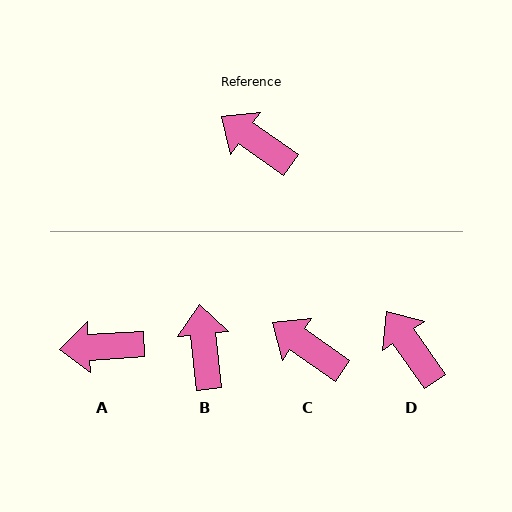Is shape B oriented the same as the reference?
No, it is off by about 49 degrees.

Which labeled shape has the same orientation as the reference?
C.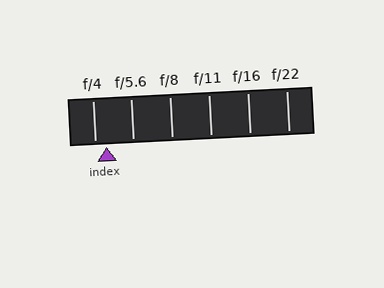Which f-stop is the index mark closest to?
The index mark is closest to f/4.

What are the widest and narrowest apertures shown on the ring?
The widest aperture shown is f/4 and the narrowest is f/22.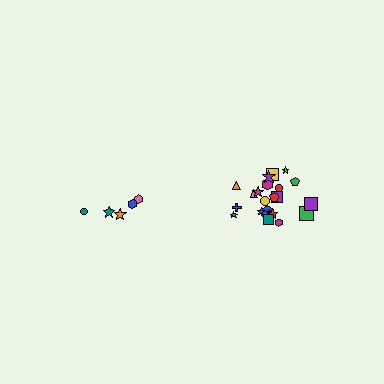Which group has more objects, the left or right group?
The right group.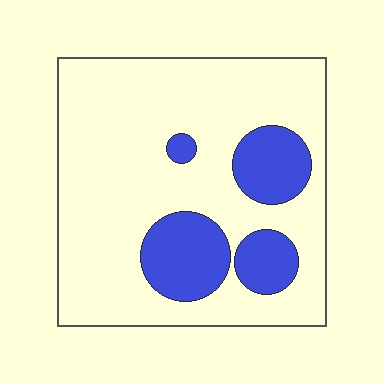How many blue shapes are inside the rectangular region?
4.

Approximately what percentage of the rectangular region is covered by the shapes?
Approximately 20%.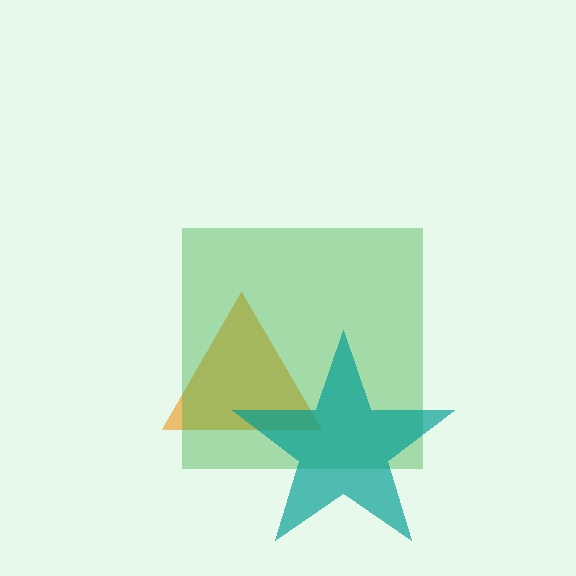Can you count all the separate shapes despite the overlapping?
Yes, there are 3 separate shapes.